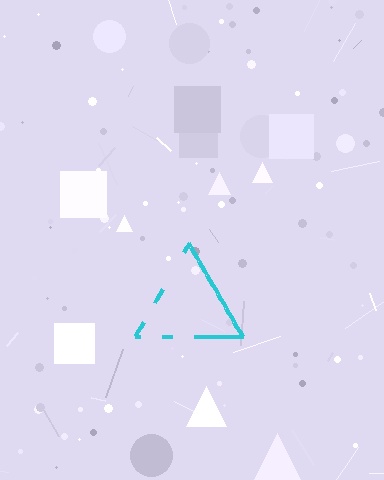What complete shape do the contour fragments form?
The contour fragments form a triangle.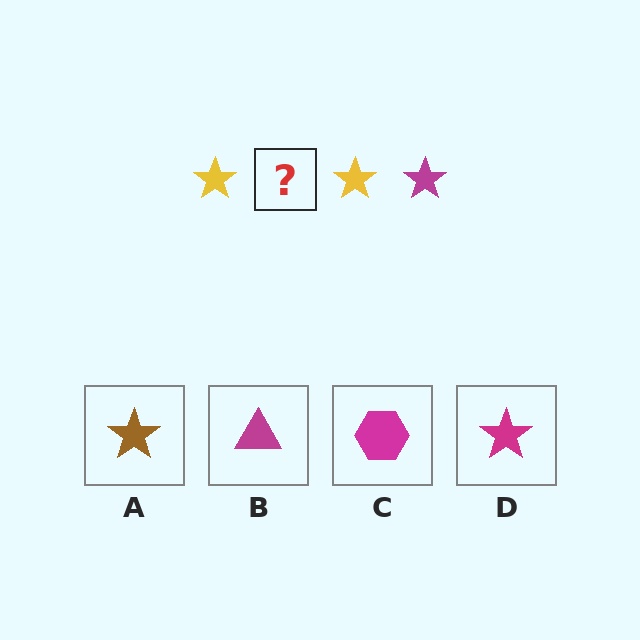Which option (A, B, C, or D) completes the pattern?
D.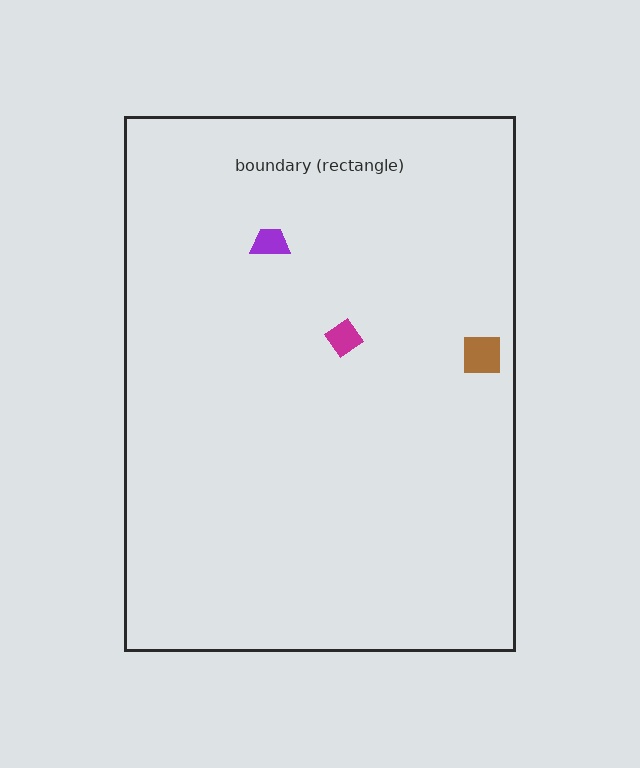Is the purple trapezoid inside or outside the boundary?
Inside.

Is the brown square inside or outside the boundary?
Inside.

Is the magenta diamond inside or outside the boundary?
Inside.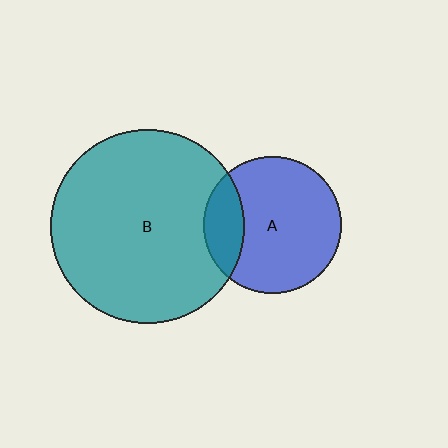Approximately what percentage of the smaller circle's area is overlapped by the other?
Approximately 20%.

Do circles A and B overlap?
Yes.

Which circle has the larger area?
Circle B (teal).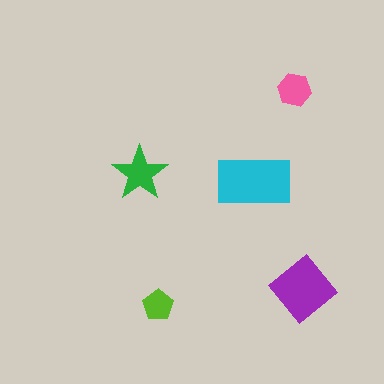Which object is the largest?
The cyan rectangle.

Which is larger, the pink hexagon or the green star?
The green star.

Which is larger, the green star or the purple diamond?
The purple diamond.